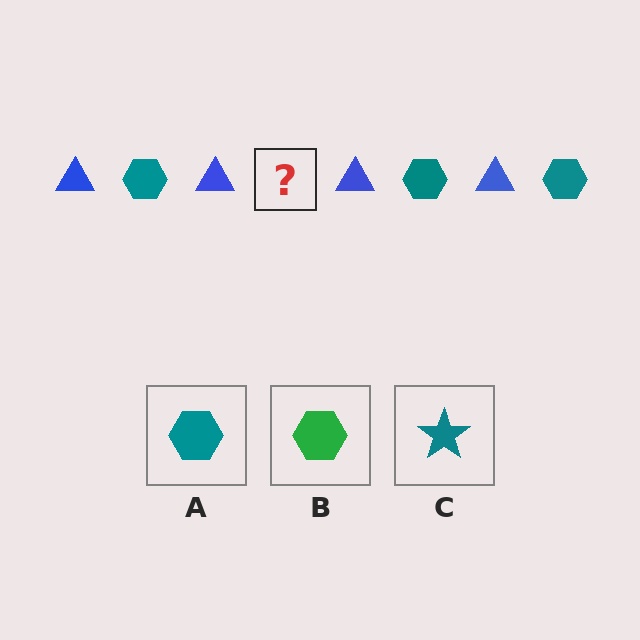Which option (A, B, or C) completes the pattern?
A.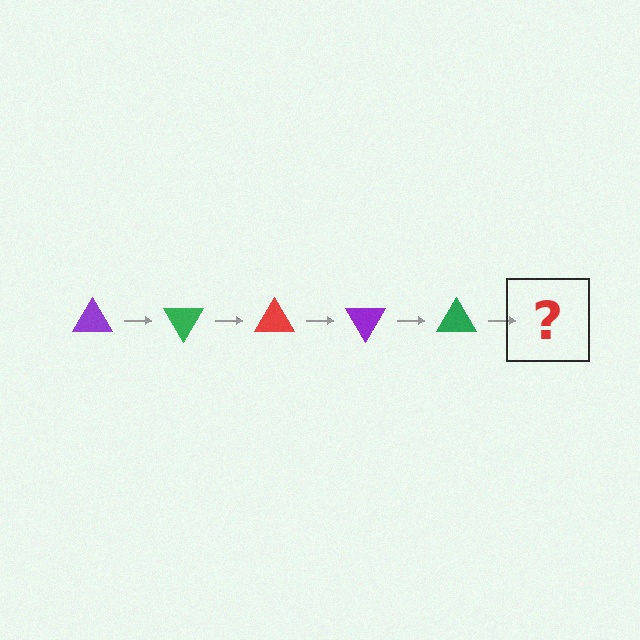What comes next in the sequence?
The next element should be a red triangle, rotated 300 degrees from the start.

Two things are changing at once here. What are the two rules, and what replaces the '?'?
The two rules are that it rotates 60 degrees each step and the color cycles through purple, green, and red. The '?' should be a red triangle, rotated 300 degrees from the start.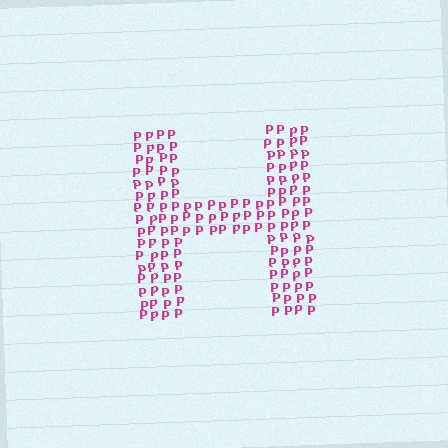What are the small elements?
The small elements are letter P's.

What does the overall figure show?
The overall figure shows the letter H.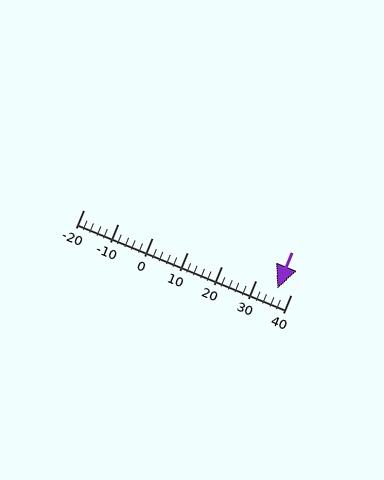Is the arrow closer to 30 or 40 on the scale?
The arrow is closer to 40.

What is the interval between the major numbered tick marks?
The major tick marks are spaced 10 units apart.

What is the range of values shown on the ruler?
The ruler shows values from -20 to 40.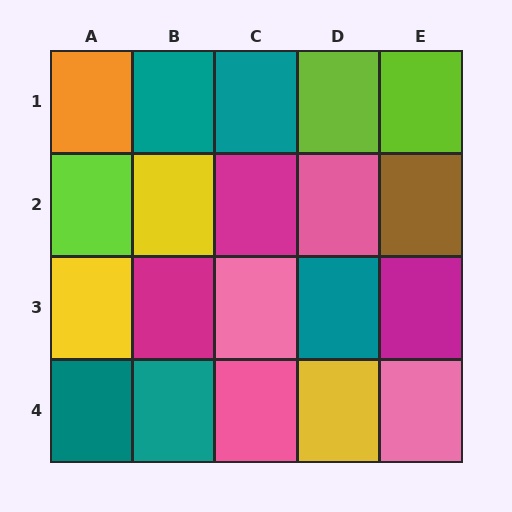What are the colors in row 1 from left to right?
Orange, teal, teal, lime, lime.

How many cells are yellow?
3 cells are yellow.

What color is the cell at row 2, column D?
Pink.